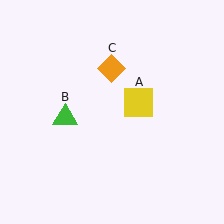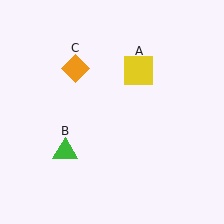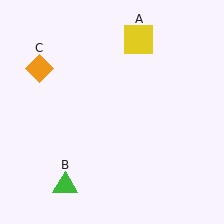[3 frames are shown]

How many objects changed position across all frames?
3 objects changed position: yellow square (object A), green triangle (object B), orange diamond (object C).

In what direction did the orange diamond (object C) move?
The orange diamond (object C) moved left.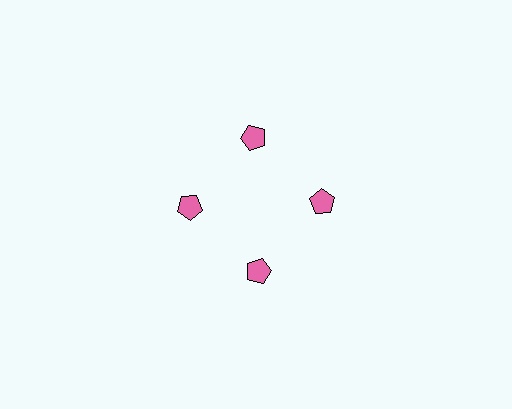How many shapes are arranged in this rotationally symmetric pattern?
There are 4 shapes, arranged in 4 groups of 1.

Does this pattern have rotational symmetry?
Yes, this pattern has 4-fold rotational symmetry. It looks the same after rotating 90 degrees around the center.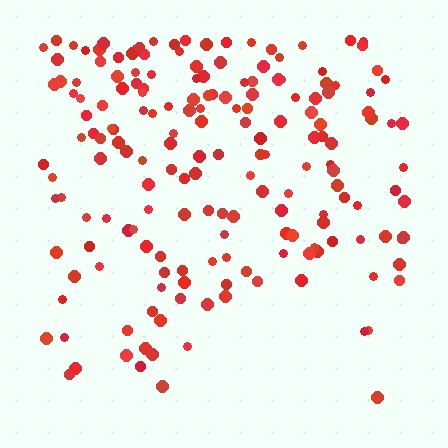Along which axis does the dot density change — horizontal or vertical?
Vertical.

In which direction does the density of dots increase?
From bottom to top, with the top side densest.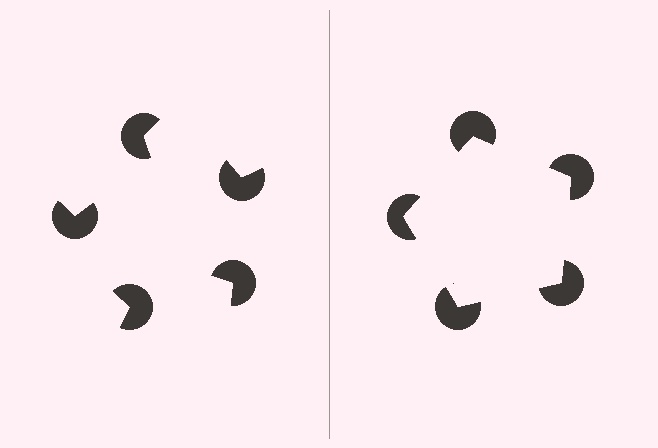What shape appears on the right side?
An illusory pentagon.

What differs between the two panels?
The pac-man discs are positioned identically on both sides; only the wedge orientations differ. On the right they align to a pentagon; on the left they are misaligned.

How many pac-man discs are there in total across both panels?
10 — 5 on each side.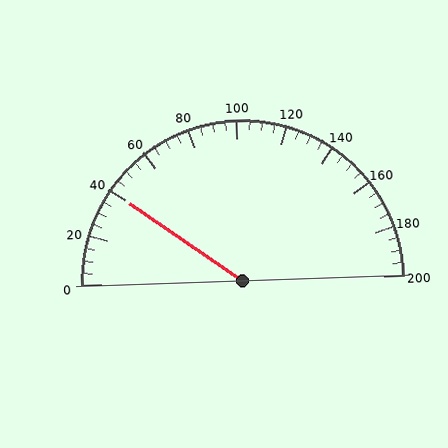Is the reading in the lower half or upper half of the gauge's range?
The reading is in the lower half of the range (0 to 200).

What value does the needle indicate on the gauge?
The needle indicates approximately 40.